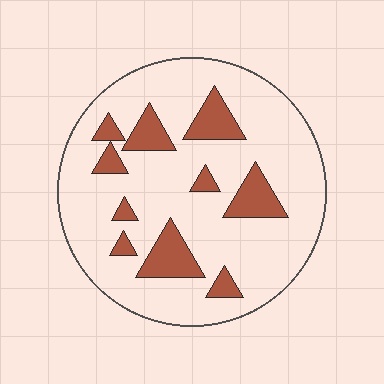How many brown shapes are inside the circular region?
10.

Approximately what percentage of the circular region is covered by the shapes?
Approximately 20%.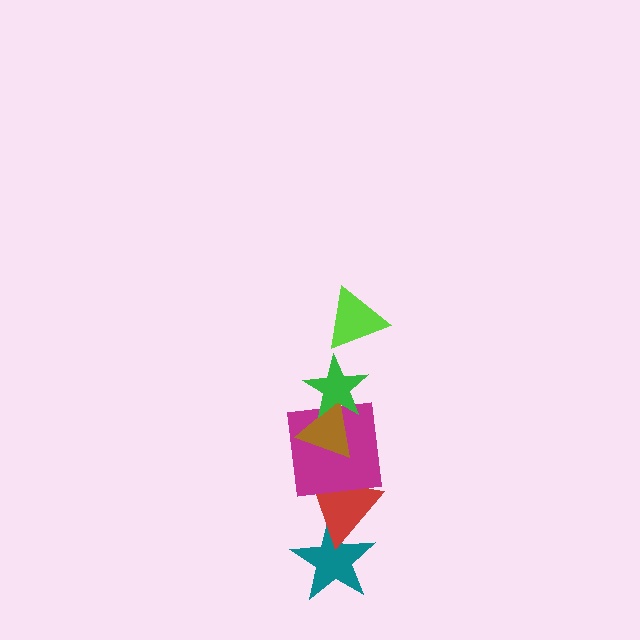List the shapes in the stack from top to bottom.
From top to bottom: the lime triangle, the green star, the brown triangle, the magenta square, the red triangle, the teal star.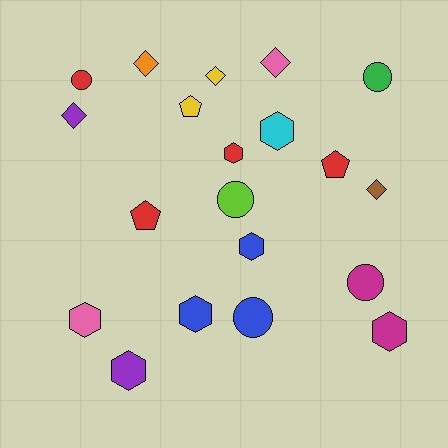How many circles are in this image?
There are 5 circles.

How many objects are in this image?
There are 20 objects.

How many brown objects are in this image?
There is 1 brown object.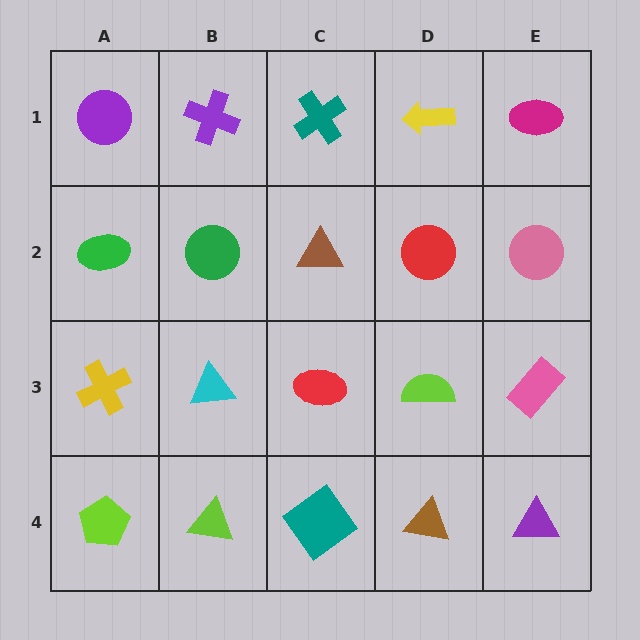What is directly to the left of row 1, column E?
A yellow arrow.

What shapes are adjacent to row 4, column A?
A yellow cross (row 3, column A), a lime triangle (row 4, column B).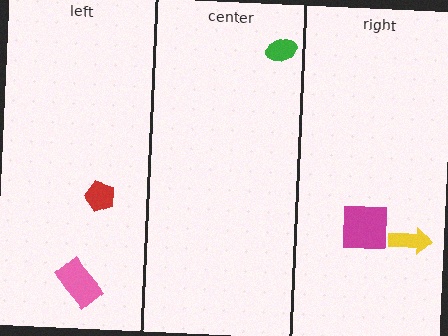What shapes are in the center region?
The green ellipse.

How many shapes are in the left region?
2.